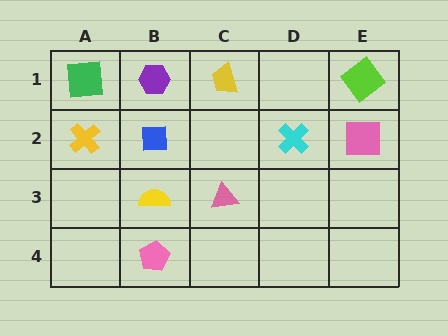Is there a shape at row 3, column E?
No, that cell is empty.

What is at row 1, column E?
A lime diamond.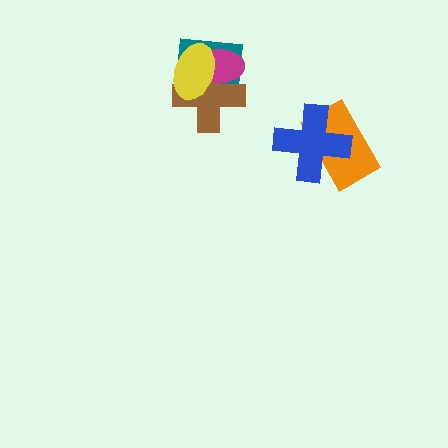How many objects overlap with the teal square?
3 objects overlap with the teal square.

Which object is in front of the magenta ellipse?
The yellow ellipse is in front of the magenta ellipse.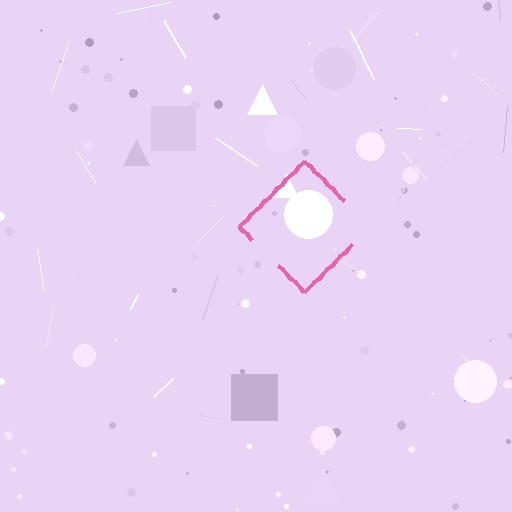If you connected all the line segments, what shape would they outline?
They would outline a diamond.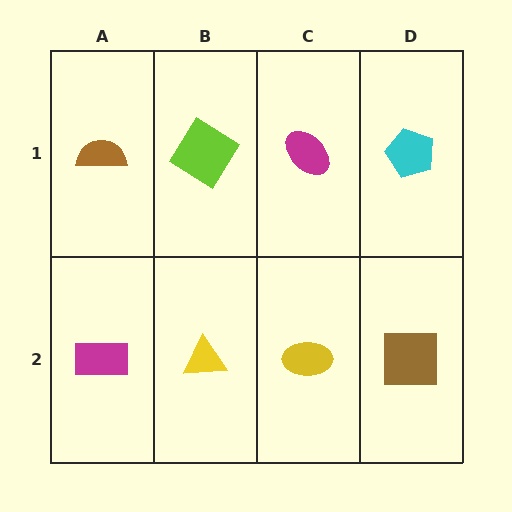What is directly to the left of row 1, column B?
A brown semicircle.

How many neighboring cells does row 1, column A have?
2.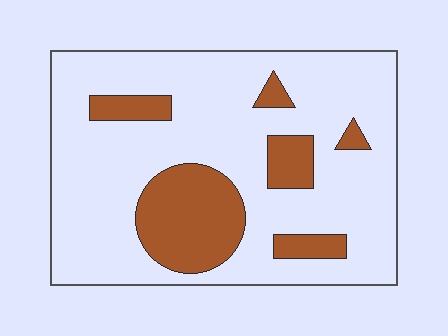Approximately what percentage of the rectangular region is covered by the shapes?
Approximately 20%.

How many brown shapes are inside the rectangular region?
6.